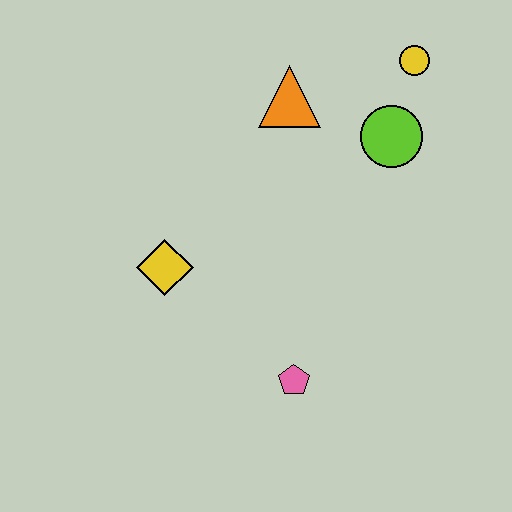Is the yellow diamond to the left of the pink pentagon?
Yes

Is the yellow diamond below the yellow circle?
Yes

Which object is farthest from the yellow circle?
The pink pentagon is farthest from the yellow circle.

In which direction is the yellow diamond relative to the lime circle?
The yellow diamond is to the left of the lime circle.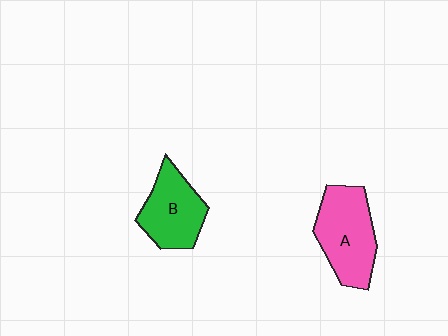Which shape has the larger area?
Shape A (pink).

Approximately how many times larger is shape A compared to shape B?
Approximately 1.2 times.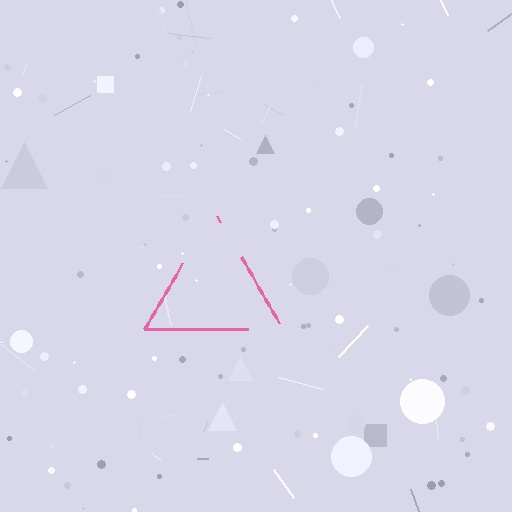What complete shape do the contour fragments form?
The contour fragments form a triangle.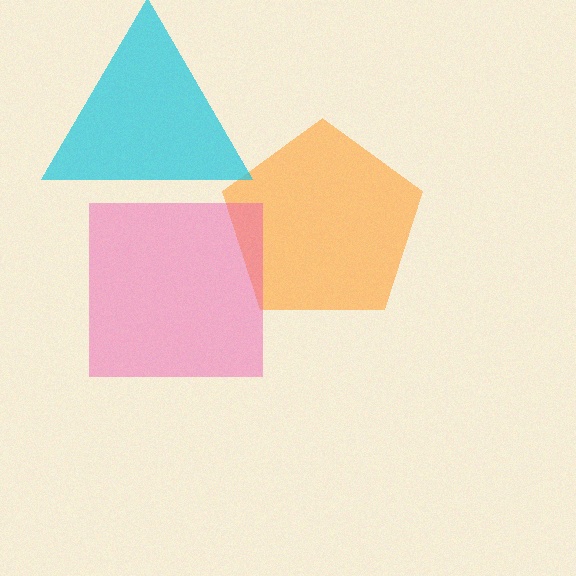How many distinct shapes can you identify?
There are 3 distinct shapes: an orange pentagon, a pink square, a cyan triangle.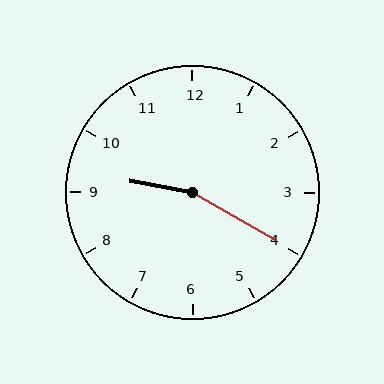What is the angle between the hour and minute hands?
Approximately 160 degrees.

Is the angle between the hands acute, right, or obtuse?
It is obtuse.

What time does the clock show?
9:20.